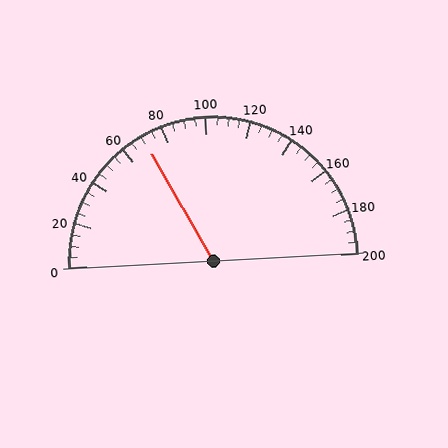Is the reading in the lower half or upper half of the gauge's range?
The reading is in the lower half of the range (0 to 200).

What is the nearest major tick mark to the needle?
The nearest major tick mark is 80.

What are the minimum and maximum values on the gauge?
The gauge ranges from 0 to 200.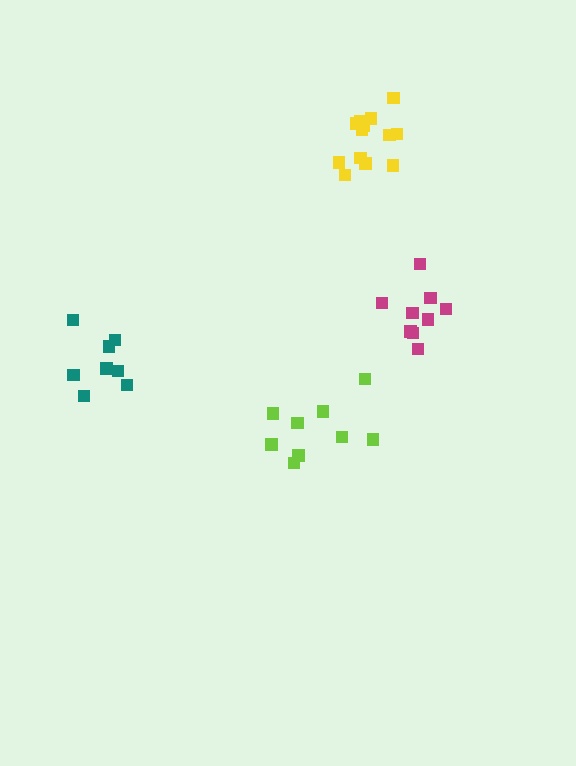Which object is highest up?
The yellow cluster is topmost.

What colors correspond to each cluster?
The clusters are colored: yellow, teal, lime, magenta.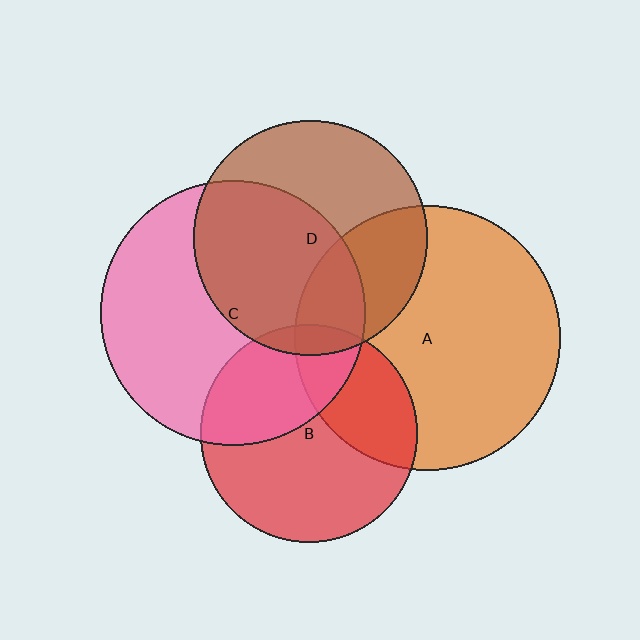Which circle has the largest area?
Circle A (orange).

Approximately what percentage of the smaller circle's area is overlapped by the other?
Approximately 30%.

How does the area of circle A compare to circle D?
Approximately 1.3 times.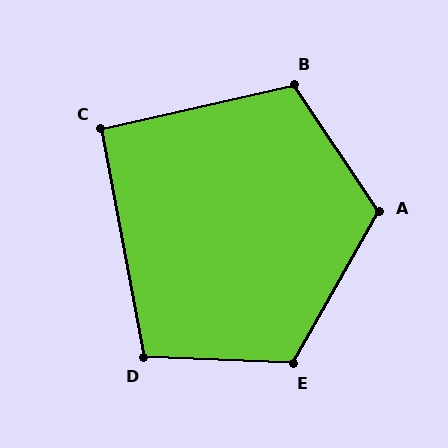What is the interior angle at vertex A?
Approximately 117 degrees (obtuse).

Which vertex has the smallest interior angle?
C, at approximately 92 degrees.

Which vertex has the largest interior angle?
E, at approximately 117 degrees.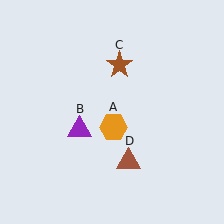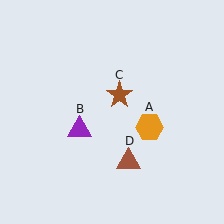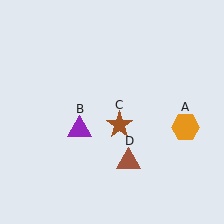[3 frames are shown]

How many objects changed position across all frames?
2 objects changed position: orange hexagon (object A), brown star (object C).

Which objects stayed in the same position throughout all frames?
Purple triangle (object B) and brown triangle (object D) remained stationary.